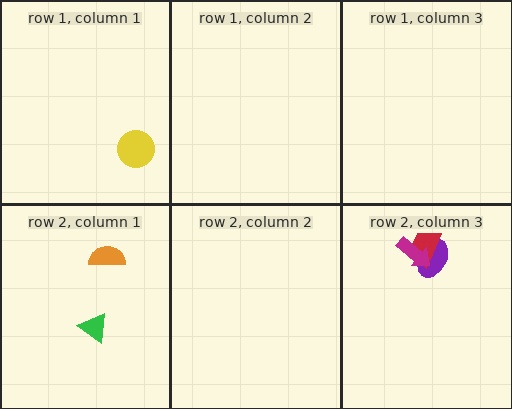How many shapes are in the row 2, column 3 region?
3.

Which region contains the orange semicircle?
The row 2, column 1 region.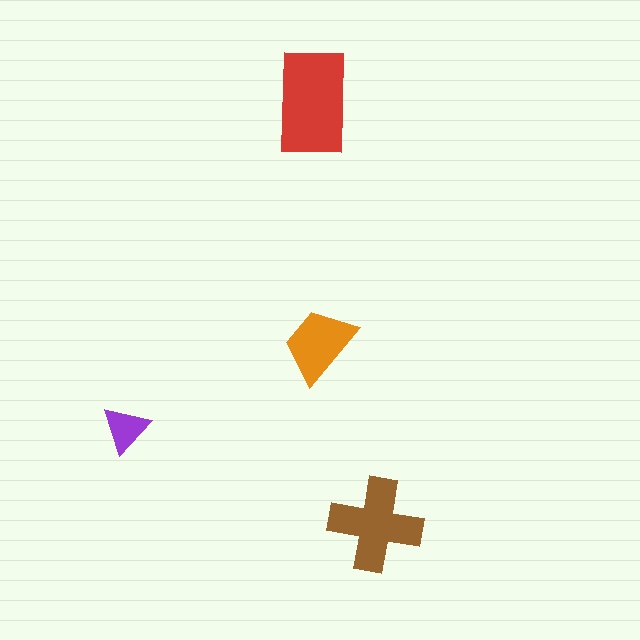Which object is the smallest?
The purple triangle.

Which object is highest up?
The red rectangle is topmost.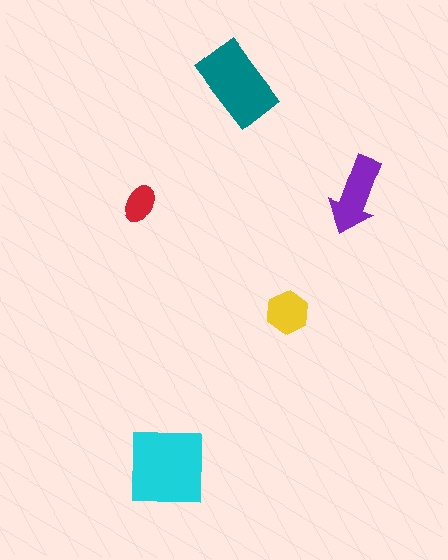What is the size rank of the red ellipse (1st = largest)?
5th.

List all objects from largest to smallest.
The cyan square, the teal rectangle, the purple arrow, the yellow hexagon, the red ellipse.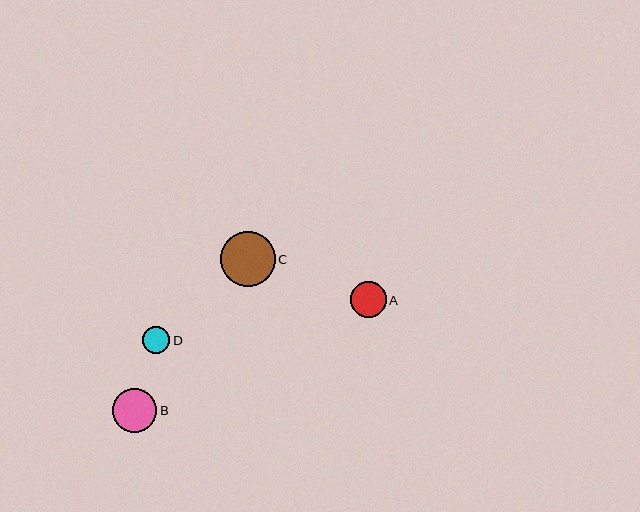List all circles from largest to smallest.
From largest to smallest: C, B, A, D.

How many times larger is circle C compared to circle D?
Circle C is approximately 2.0 times the size of circle D.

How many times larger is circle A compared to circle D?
Circle A is approximately 1.3 times the size of circle D.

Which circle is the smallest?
Circle D is the smallest with a size of approximately 27 pixels.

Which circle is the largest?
Circle C is the largest with a size of approximately 55 pixels.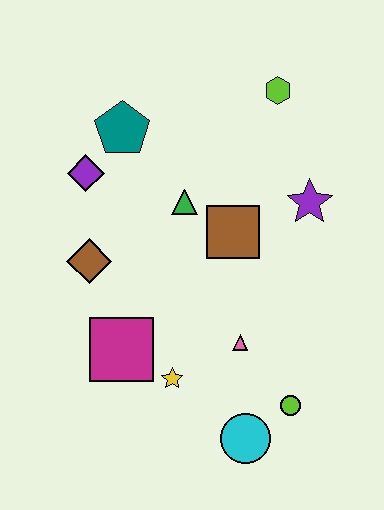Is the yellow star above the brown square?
No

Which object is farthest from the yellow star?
The lime hexagon is farthest from the yellow star.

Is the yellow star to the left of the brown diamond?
No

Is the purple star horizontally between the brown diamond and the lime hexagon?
No